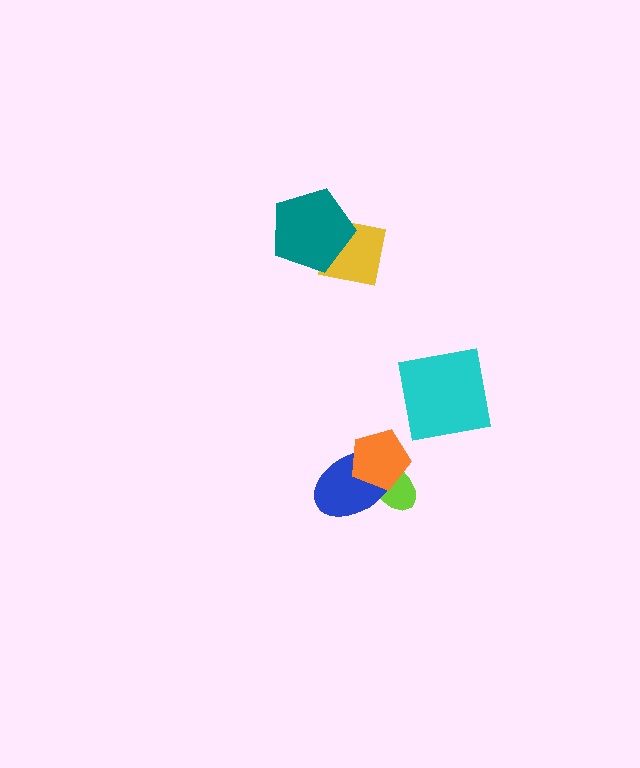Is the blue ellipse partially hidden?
Yes, it is partially covered by another shape.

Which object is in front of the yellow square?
The teal pentagon is in front of the yellow square.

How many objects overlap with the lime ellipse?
2 objects overlap with the lime ellipse.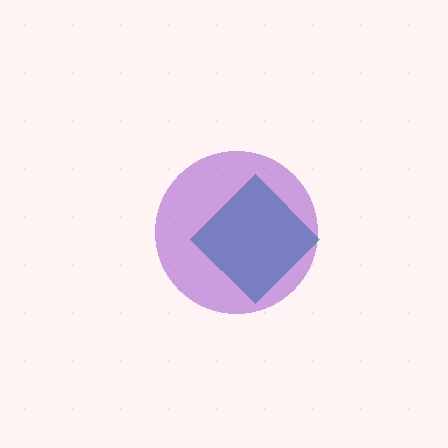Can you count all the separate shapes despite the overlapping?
Yes, there are 2 separate shapes.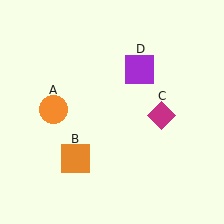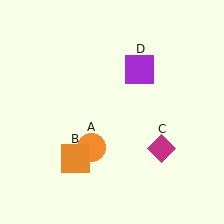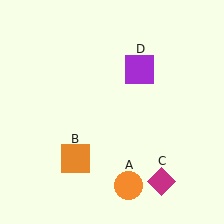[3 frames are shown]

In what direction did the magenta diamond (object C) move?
The magenta diamond (object C) moved down.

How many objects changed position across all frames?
2 objects changed position: orange circle (object A), magenta diamond (object C).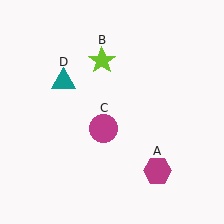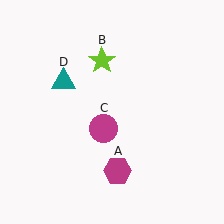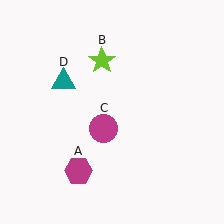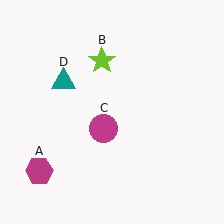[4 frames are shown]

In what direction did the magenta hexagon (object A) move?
The magenta hexagon (object A) moved left.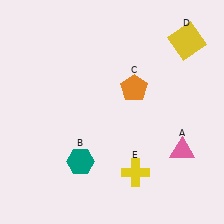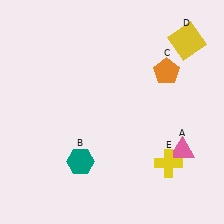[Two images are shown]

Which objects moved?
The objects that moved are: the orange pentagon (C), the yellow cross (E).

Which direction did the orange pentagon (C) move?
The orange pentagon (C) moved right.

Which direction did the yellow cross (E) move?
The yellow cross (E) moved right.